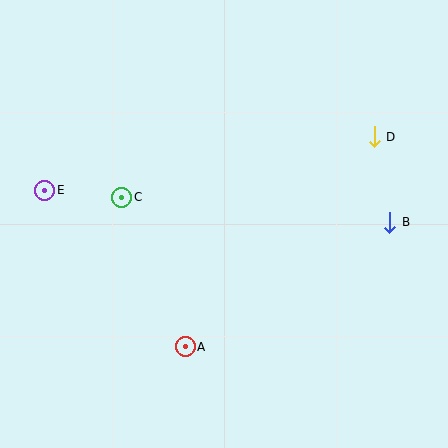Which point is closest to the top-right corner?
Point D is closest to the top-right corner.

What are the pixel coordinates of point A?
Point A is at (185, 347).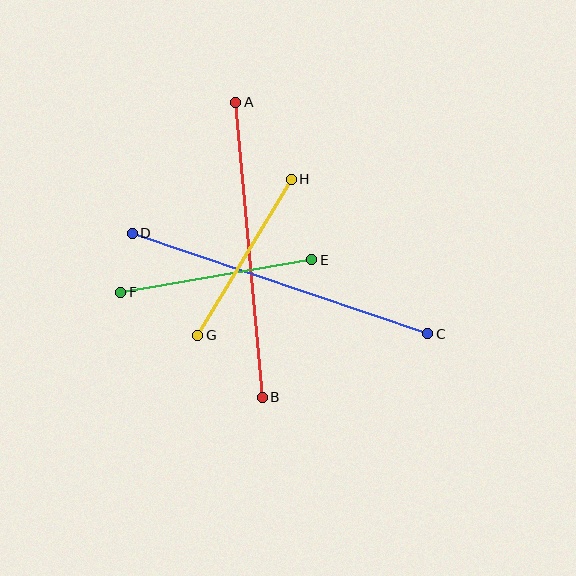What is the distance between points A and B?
The distance is approximately 296 pixels.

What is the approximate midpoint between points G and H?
The midpoint is at approximately (244, 257) pixels.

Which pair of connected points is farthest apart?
Points C and D are farthest apart.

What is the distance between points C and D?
The distance is approximately 312 pixels.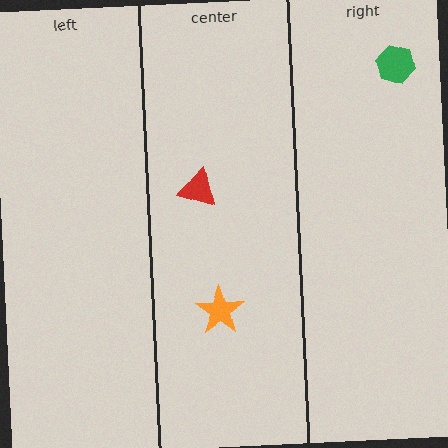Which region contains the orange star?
The center region.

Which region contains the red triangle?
The center region.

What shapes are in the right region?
The green hexagon.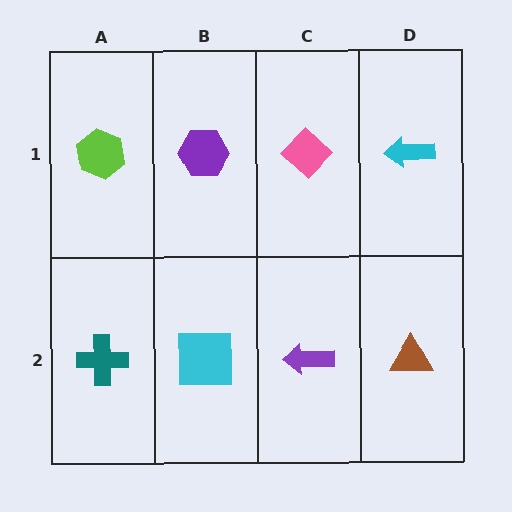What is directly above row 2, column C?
A pink diamond.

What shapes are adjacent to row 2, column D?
A cyan arrow (row 1, column D), a purple arrow (row 2, column C).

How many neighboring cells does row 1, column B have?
3.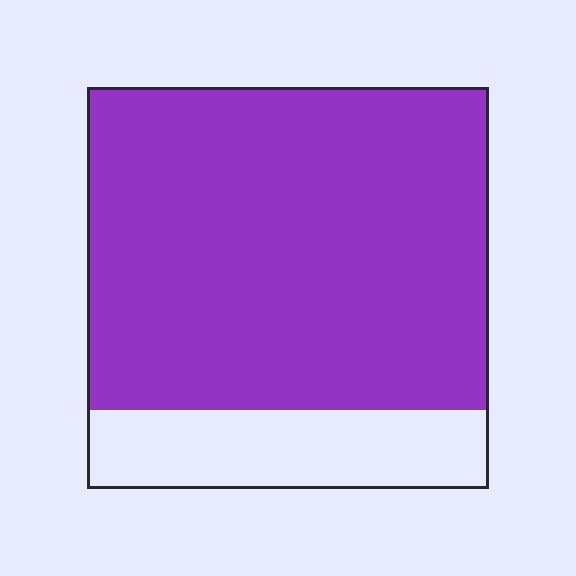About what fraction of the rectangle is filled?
About four fifths (4/5).